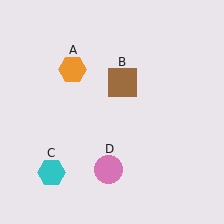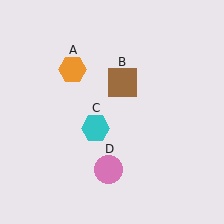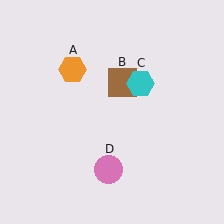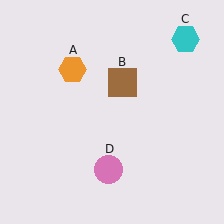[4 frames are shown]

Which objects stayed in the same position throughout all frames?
Orange hexagon (object A) and brown square (object B) and pink circle (object D) remained stationary.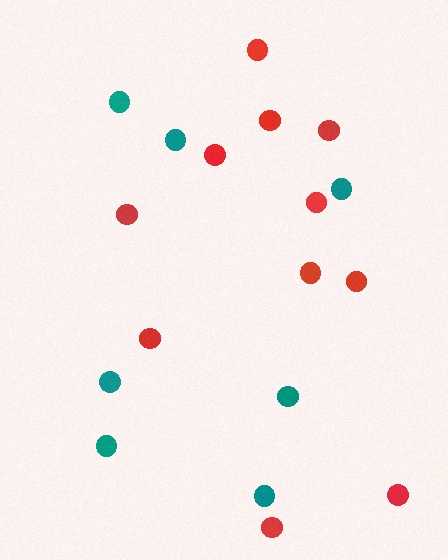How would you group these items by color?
There are 2 groups: one group of red circles (11) and one group of teal circles (7).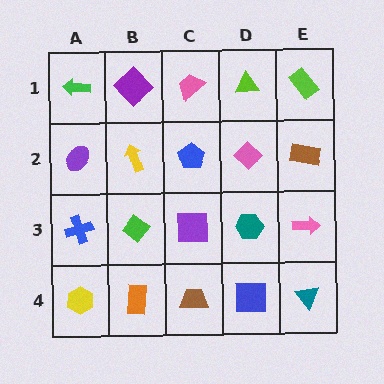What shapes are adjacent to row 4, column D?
A teal hexagon (row 3, column D), a brown trapezoid (row 4, column C), a teal triangle (row 4, column E).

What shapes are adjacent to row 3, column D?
A pink diamond (row 2, column D), a blue square (row 4, column D), a purple square (row 3, column C), a pink arrow (row 3, column E).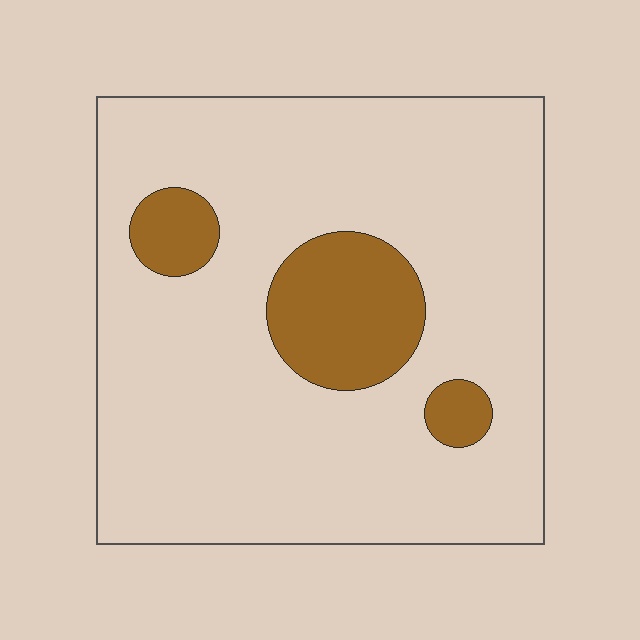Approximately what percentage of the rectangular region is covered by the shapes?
Approximately 15%.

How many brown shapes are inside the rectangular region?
3.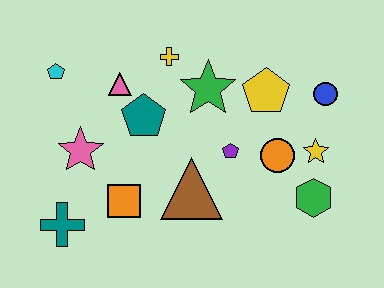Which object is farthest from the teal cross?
The blue circle is farthest from the teal cross.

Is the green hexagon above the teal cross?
Yes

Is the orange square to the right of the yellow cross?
No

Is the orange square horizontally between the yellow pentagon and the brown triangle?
No